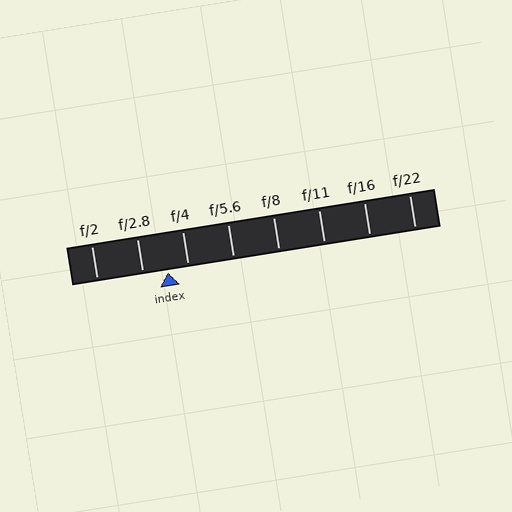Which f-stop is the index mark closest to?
The index mark is closest to f/4.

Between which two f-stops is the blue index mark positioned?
The index mark is between f/2.8 and f/4.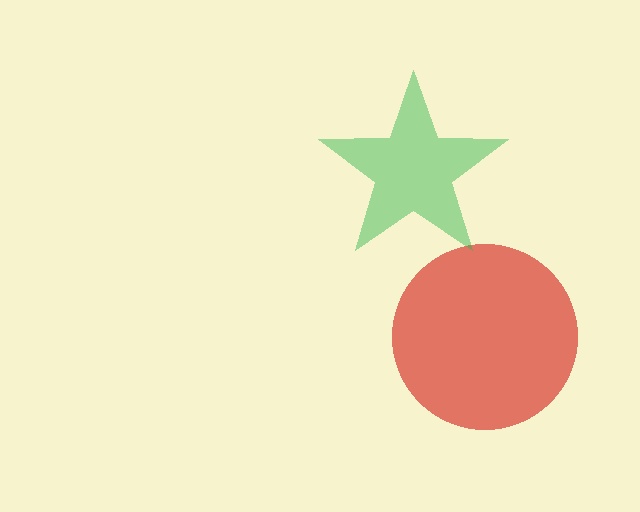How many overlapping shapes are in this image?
There are 2 overlapping shapes in the image.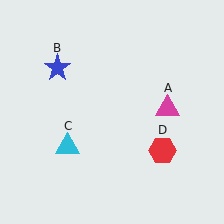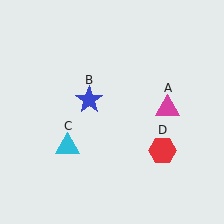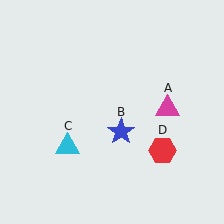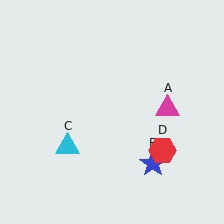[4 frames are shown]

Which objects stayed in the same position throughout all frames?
Magenta triangle (object A) and cyan triangle (object C) and red hexagon (object D) remained stationary.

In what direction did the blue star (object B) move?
The blue star (object B) moved down and to the right.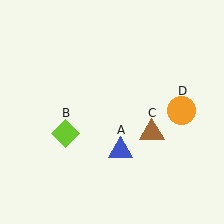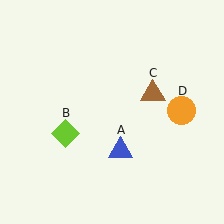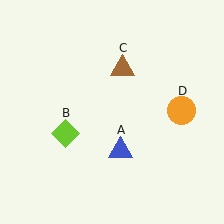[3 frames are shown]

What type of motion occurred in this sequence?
The brown triangle (object C) rotated counterclockwise around the center of the scene.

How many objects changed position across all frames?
1 object changed position: brown triangle (object C).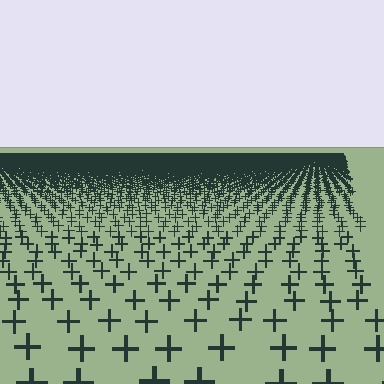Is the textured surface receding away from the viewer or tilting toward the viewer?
The surface is receding away from the viewer. Texture elements get smaller and denser toward the top.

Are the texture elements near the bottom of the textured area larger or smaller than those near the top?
Larger. Near the bottom, elements are closer to the viewer and appear at a bigger on-screen size.